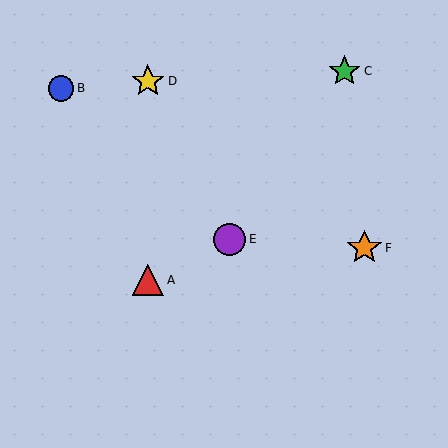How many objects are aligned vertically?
2 objects (A, D) are aligned vertically.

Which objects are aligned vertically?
Objects A, D are aligned vertically.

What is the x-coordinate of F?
Object F is at x≈364.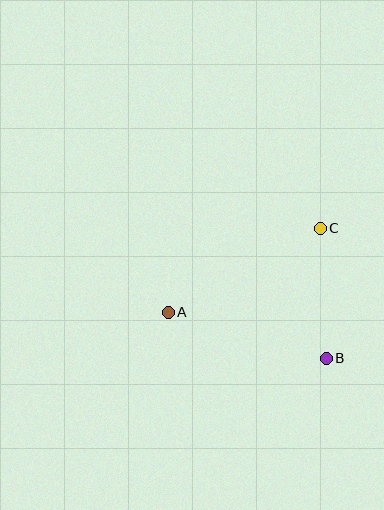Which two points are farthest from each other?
Points A and C are farthest from each other.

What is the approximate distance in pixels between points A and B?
The distance between A and B is approximately 165 pixels.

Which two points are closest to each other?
Points B and C are closest to each other.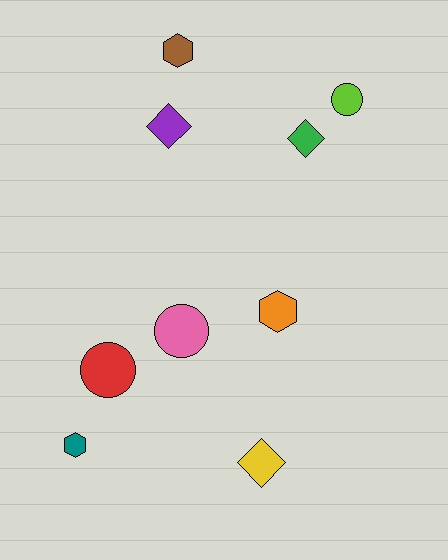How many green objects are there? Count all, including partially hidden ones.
There is 1 green object.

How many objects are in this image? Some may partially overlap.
There are 9 objects.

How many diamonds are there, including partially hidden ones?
There are 3 diamonds.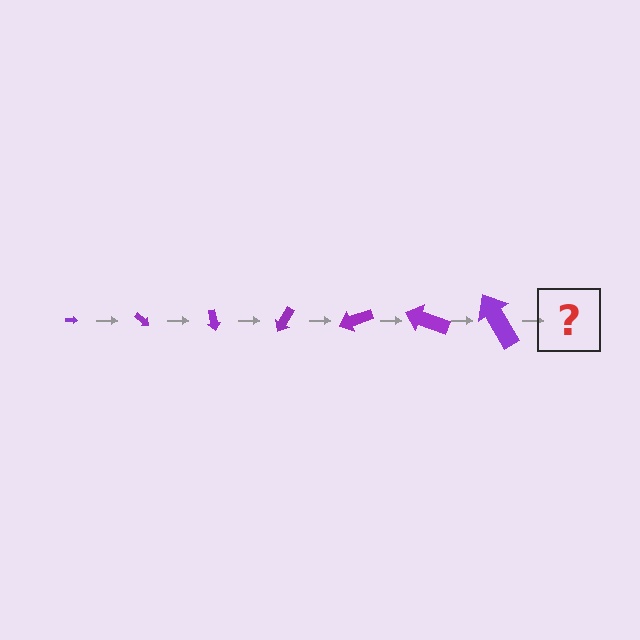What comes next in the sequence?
The next element should be an arrow, larger than the previous one and rotated 280 degrees from the start.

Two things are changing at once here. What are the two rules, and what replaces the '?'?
The two rules are that the arrow grows larger each step and it rotates 40 degrees each step. The '?' should be an arrow, larger than the previous one and rotated 280 degrees from the start.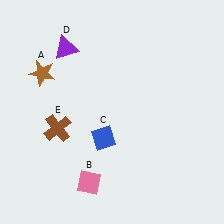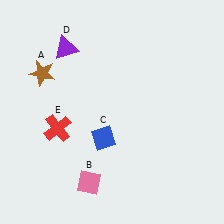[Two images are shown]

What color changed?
The cross (E) changed from brown in Image 1 to red in Image 2.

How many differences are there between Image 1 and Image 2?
There is 1 difference between the two images.